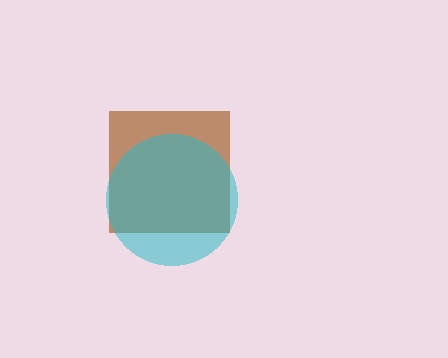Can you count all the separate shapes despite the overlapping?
Yes, there are 2 separate shapes.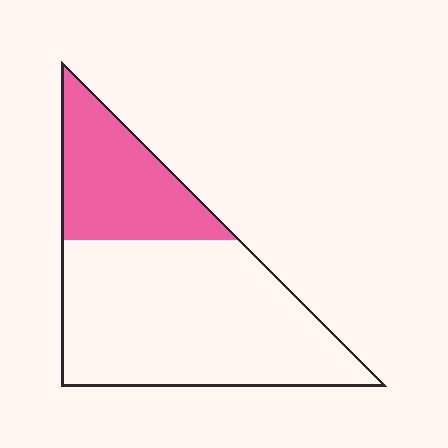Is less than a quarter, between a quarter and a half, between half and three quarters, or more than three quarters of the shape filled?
Between a quarter and a half.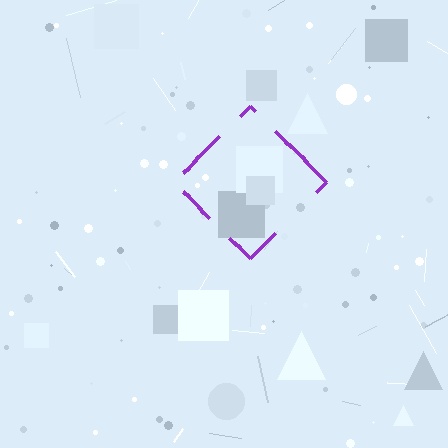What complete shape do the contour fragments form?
The contour fragments form a diamond.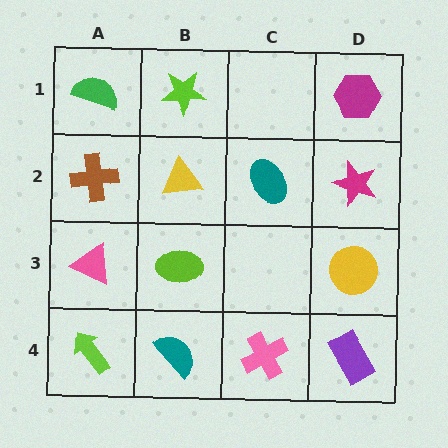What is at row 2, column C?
A teal ellipse.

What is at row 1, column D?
A magenta hexagon.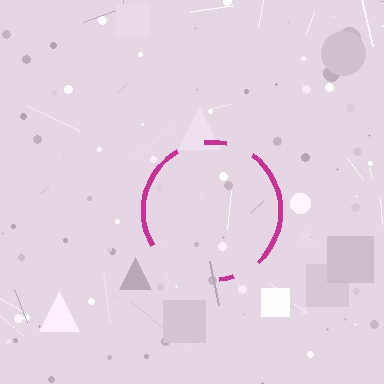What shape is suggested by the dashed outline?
The dashed outline suggests a circle.